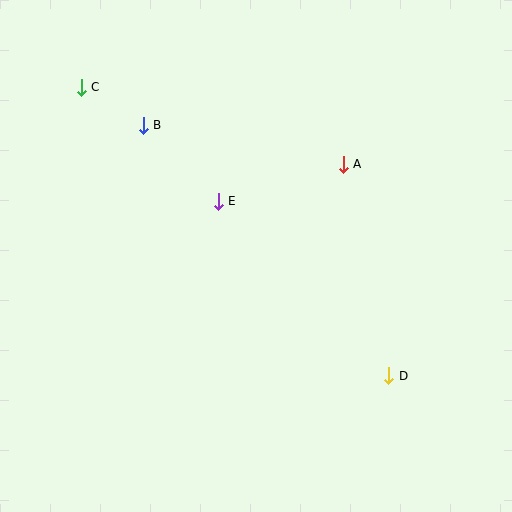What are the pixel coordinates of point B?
Point B is at (143, 125).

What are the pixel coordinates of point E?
Point E is at (218, 201).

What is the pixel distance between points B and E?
The distance between B and E is 107 pixels.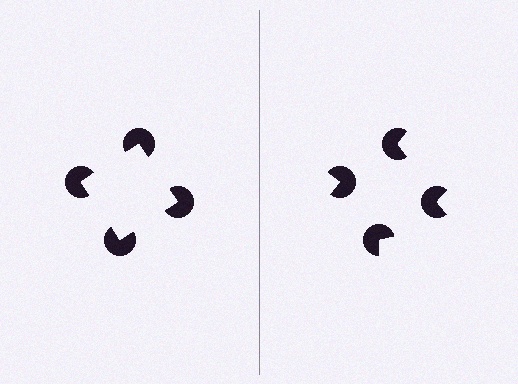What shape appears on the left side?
An illusory square.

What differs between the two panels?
The pac-man discs are positioned identically on both sides; only the wedge orientations differ. On the left they align to a square; on the right they are misaligned.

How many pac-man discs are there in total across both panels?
8 — 4 on each side.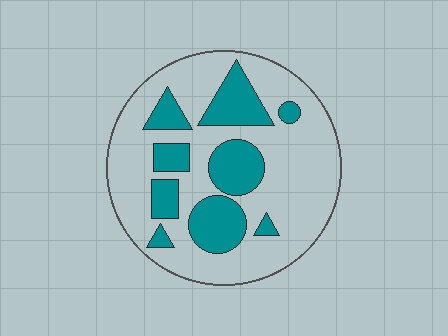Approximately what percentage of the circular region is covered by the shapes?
Approximately 30%.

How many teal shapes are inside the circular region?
9.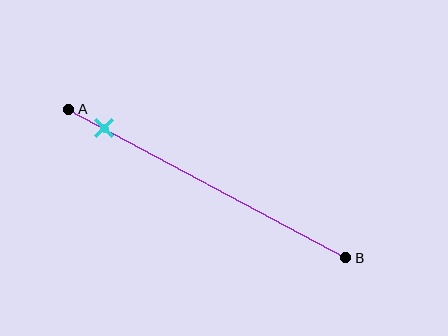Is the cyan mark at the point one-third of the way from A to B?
No, the mark is at about 15% from A, not at the 33% one-third point.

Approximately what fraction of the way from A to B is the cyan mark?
The cyan mark is approximately 15% of the way from A to B.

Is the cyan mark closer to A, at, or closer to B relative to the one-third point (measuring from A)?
The cyan mark is closer to point A than the one-third point of segment AB.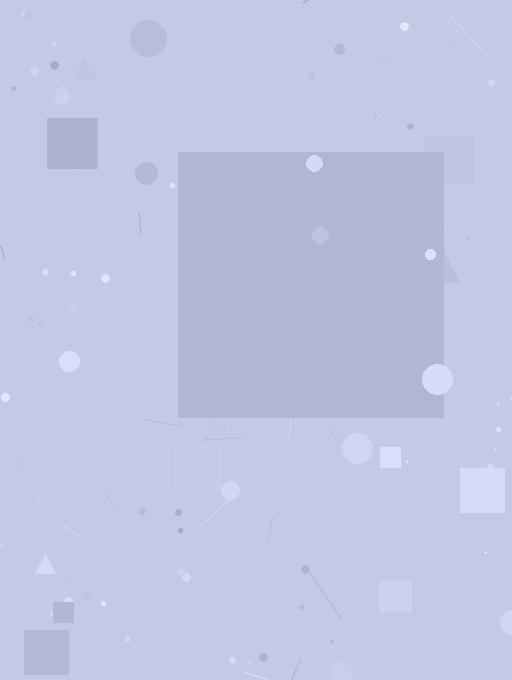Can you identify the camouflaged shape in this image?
The camouflaged shape is a square.